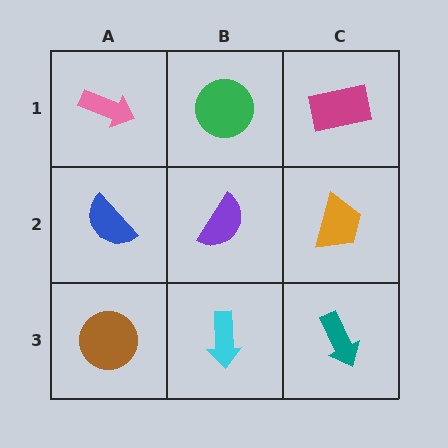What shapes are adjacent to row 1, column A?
A blue semicircle (row 2, column A), a green circle (row 1, column B).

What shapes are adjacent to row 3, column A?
A blue semicircle (row 2, column A), a cyan arrow (row 3, column B).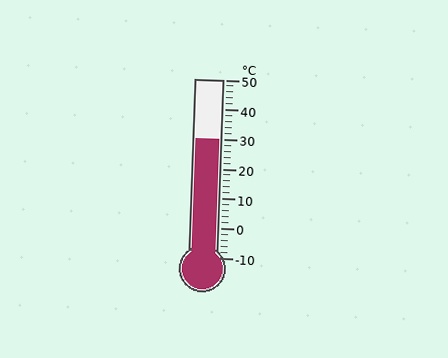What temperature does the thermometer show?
The thermometer shows approximately 30°C.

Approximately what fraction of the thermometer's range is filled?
The thermometer is filled to approximately 65% of its range.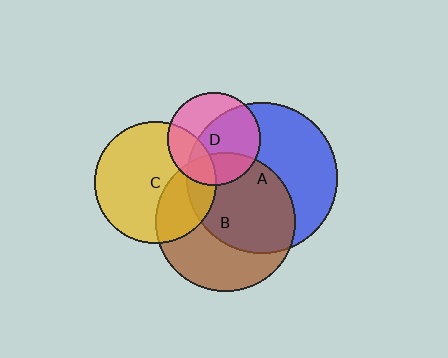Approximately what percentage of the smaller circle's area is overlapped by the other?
Approximately 30%.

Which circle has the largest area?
Circle A (blue).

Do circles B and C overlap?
Yes.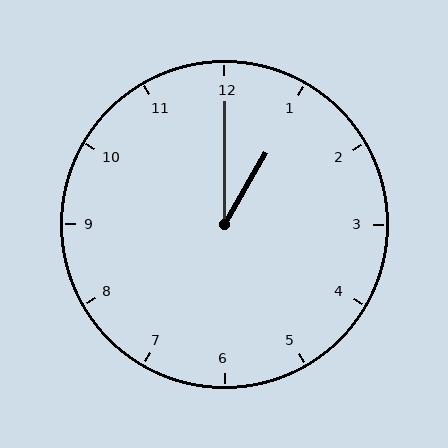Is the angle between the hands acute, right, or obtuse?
It is acute.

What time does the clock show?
1:00.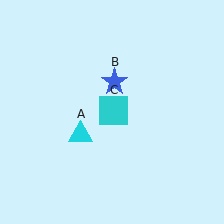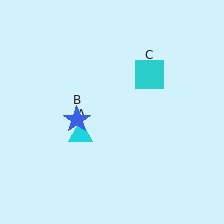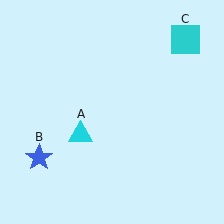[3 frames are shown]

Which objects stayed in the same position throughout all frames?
Cyan triangle (object A) remained stationary.